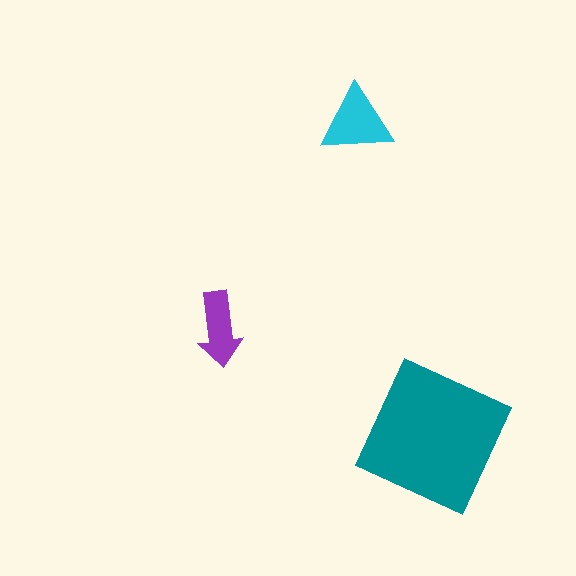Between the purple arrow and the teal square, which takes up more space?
The teal square.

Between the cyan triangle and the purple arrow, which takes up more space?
The cyan triangle.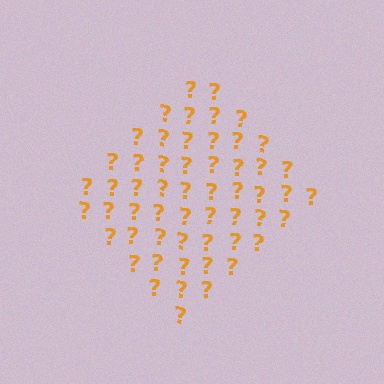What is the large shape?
The large shape is a diamond.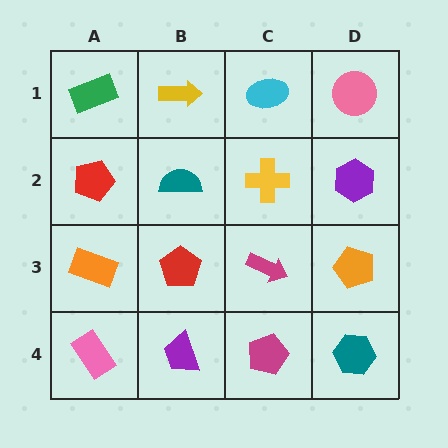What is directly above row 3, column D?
A purple hexagon.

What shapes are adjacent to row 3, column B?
A teal semicircle (row 2, column B), a purple trapezoid (row 4, column B), an orange rectangle (row 3, column A), a magenta arrow (row 3, column C).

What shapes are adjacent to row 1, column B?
A teal semicircle (row 2, column B), a green rectangle (row 1, column A), a cyan ellipse (row 1, column C).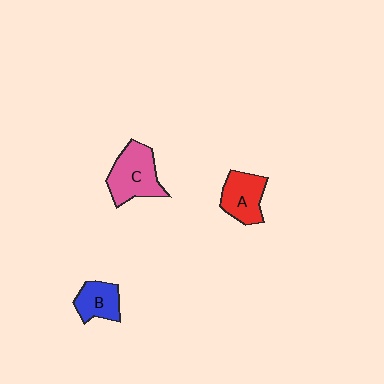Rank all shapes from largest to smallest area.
From largest to smallest: C (pink), A (red), B (blue).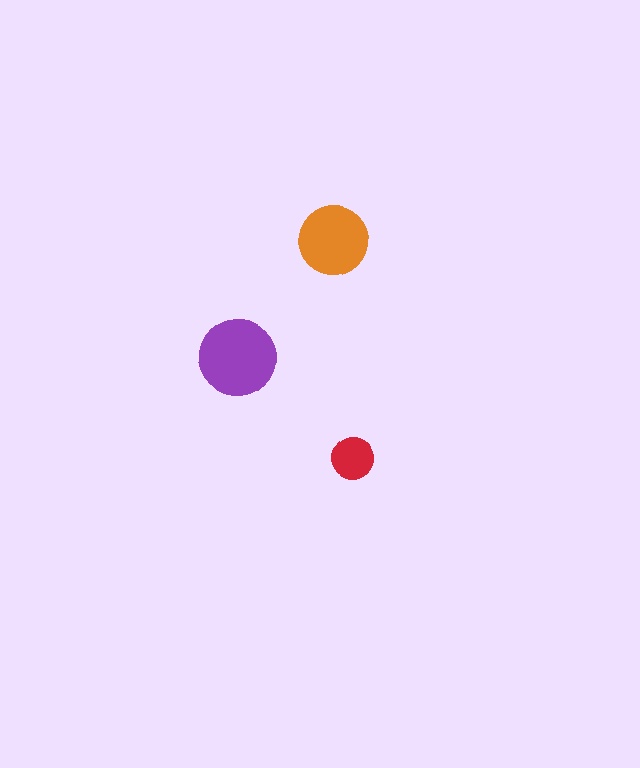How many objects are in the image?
There are 3 objects in the image.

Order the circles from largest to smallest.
the purple one, the orange one, the red one.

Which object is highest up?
The orange circle is topmost.